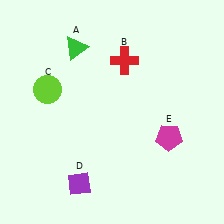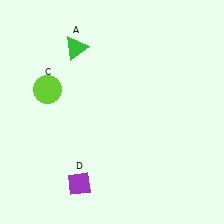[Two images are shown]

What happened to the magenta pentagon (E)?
The magenta pentagon (E) was removed in Image 2. It was in the bottom-right area of Image 1.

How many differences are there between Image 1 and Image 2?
There are 2 differences between the two images.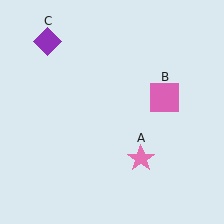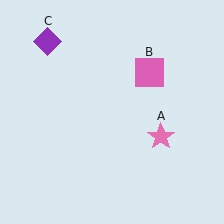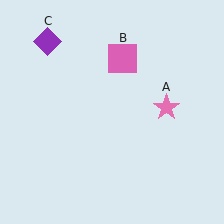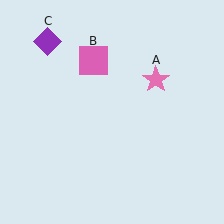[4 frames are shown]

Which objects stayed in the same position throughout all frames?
Purple diamond (object C) remained stationary.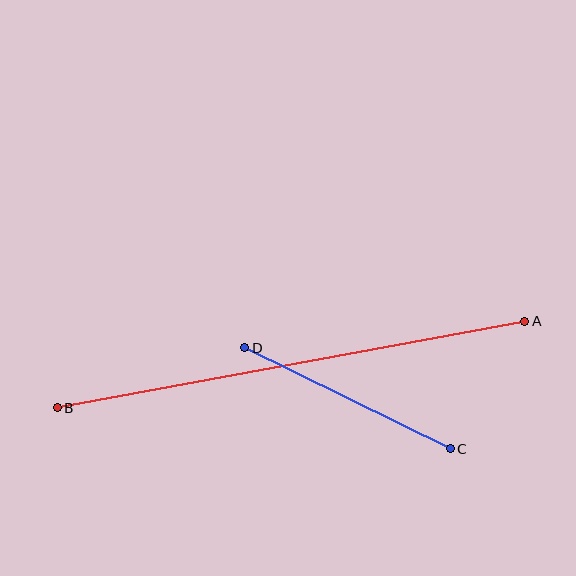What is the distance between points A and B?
The distance is approximately 476 pixels.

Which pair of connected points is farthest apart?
Points A and B are farthest apart.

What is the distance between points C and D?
The distance is approximately 229 pixels.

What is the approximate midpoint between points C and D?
The midpoint is at approximately (347, 398) pixels.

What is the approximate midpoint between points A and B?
The midpoint is at approximately (291, 365) pixels.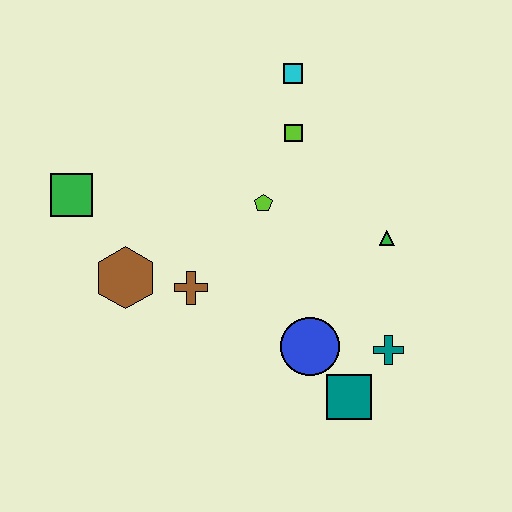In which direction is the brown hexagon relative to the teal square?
The brown hexagon is to the left of the teal square.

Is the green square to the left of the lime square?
Yes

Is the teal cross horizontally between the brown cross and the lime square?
No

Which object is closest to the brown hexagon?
The brown cross is closest to the brown hexagon.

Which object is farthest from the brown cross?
The cyan square is farthest from the brown cross.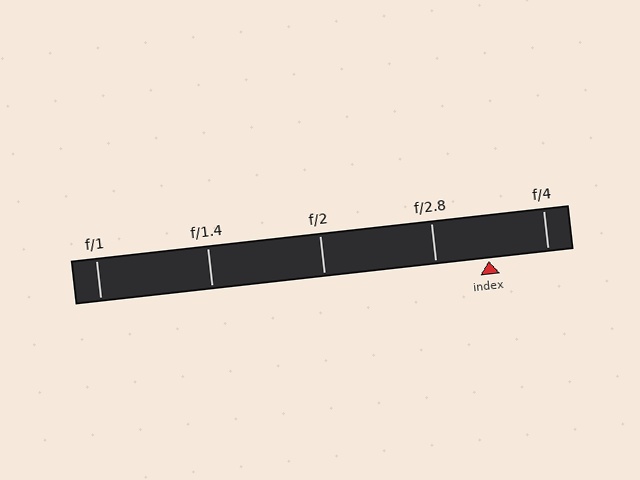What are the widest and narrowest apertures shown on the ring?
The widest aperture shown is f/1 and the narrowest is f/4.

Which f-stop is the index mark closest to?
The index mark is closest to f/2.8.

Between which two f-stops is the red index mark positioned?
The index mark is between f/2.8 and f/4.